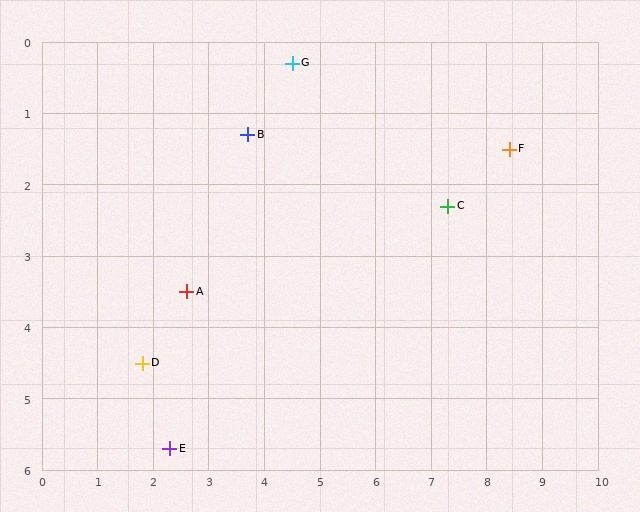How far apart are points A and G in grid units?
Points A and G are about 3.7 grid units apart.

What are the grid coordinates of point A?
Point A is at approximately (2.6, 3.5).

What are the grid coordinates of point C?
Point C is at approximately (7.3, 2.3).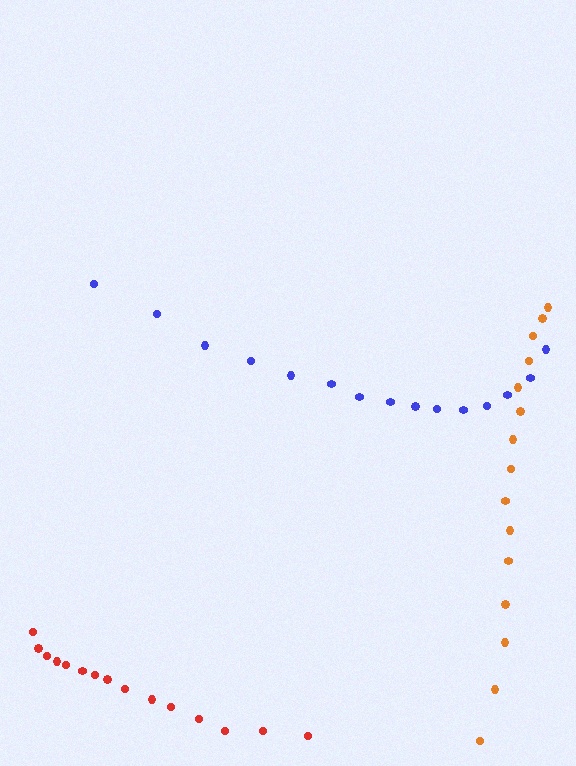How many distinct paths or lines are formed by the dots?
There are 3 distinct paths.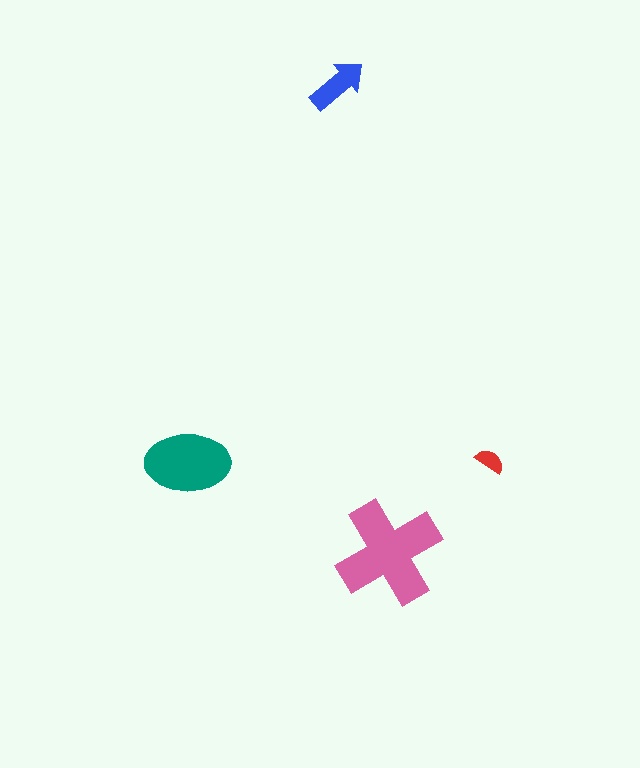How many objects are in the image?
There are 4 objects in the image.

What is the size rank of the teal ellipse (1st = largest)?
2nd.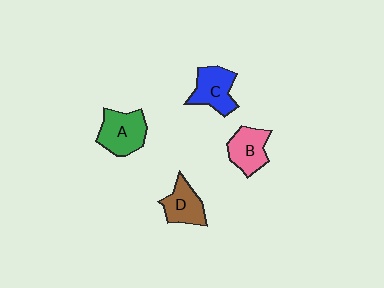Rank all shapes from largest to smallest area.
From largest to smallest: A (green), C (blue), B (pink), D (brown).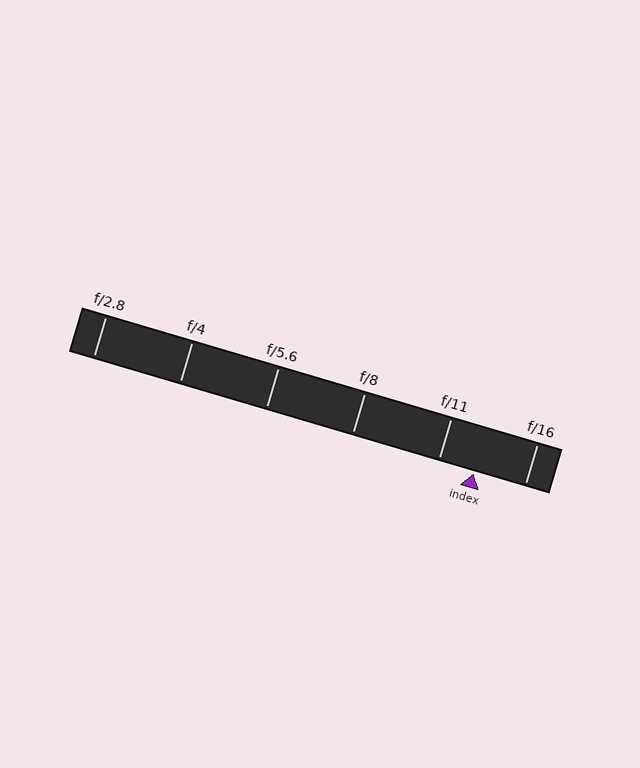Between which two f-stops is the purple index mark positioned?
The index mark is between f/11 and f/16.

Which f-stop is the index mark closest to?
The index mark is closest to f/11.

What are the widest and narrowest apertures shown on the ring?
The widest aperture shown is f/2.8 and the narrowest is f/16.